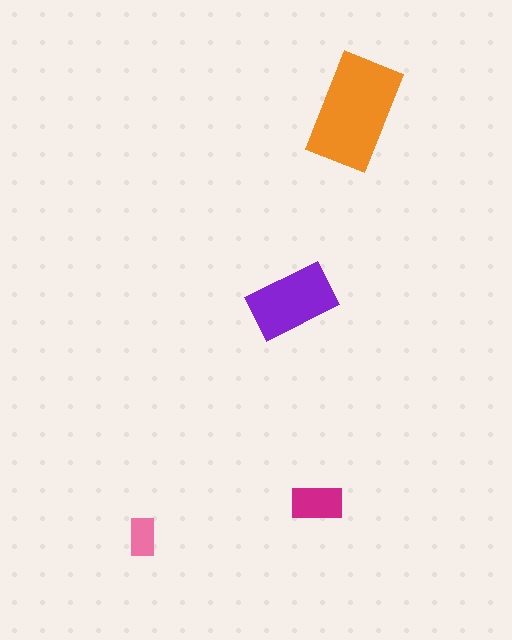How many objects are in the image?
There are 4 objects in the image.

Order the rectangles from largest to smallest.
the orange one, the purple one, the magenta one, the pink one.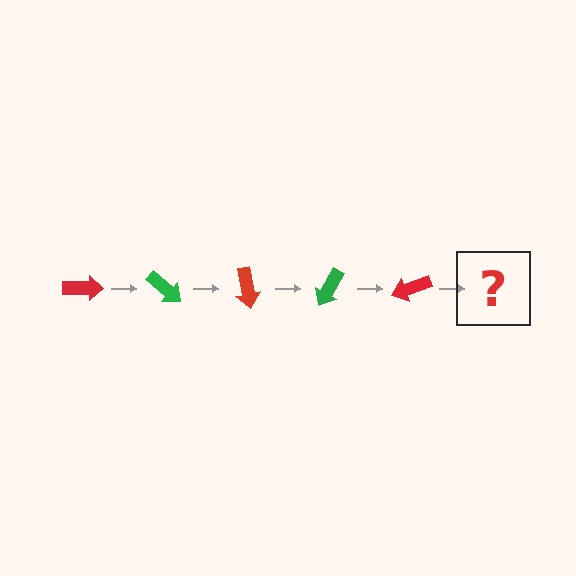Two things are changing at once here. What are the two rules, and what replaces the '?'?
The two rules are that it rotates 40 degrees each step and the color cycles through red and green. The '?' should be a green arrow, rotated 200 degrees from the start.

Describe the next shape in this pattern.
It should be a green arrow, rotated 200 degrees from the start.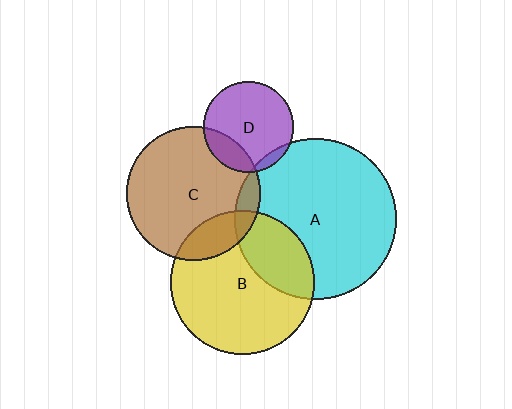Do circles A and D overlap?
Yes.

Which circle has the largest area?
Circle A (cyan).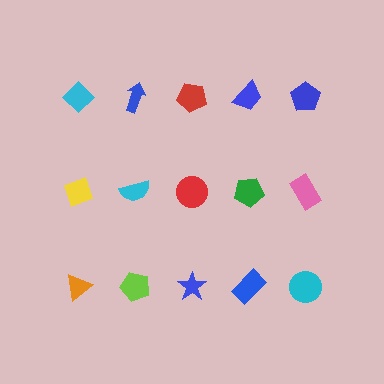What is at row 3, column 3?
A blue star.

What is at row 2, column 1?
A yellow diamond.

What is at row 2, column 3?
A red circle.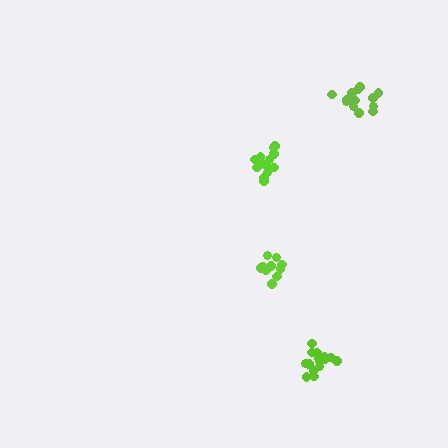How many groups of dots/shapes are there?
There are 4 groups.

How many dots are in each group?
Group 1: 14 dots, Group 2: 13 dots, Group 3: 10 dots, Group 4: 15 dots (52 total).